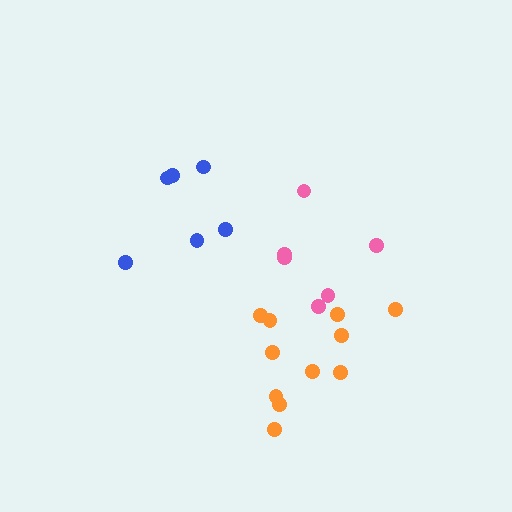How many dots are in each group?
Group 1: 6 dots, Group 2: 6 dots, Group 3: 11 dots (23 total).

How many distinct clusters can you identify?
There are 3 distinct clusters.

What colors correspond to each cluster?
The clusters are colored: pink, blue, orange.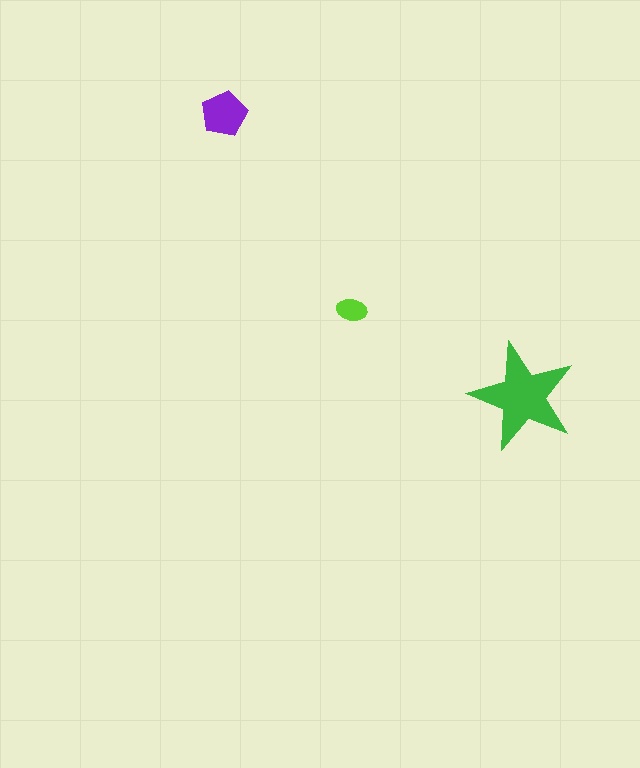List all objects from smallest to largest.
The lime ellipse, the purple pentagon, the green star.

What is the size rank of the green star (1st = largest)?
1st.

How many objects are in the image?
There are 3 objects in the image.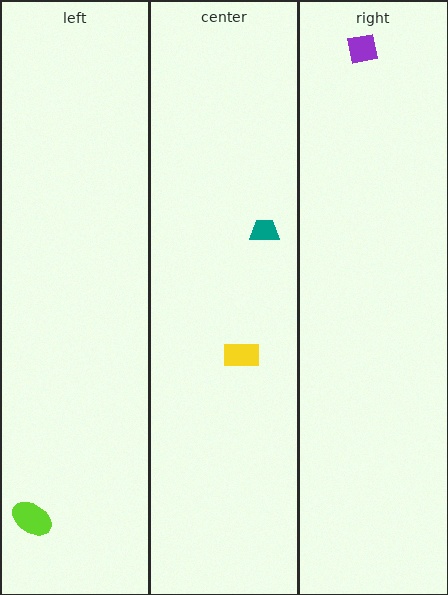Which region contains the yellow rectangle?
The center region.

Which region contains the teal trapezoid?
The center region.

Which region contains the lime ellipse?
The left region.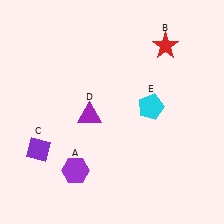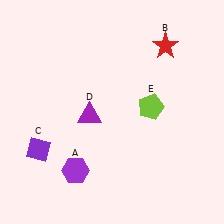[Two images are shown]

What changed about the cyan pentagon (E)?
In Image 1, E is cyan. In Image 2, it changed to lime.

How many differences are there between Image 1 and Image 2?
There is 1 difference between the two images.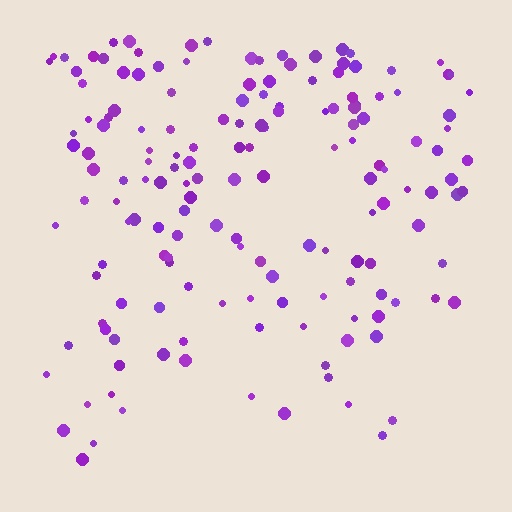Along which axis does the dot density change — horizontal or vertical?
Vertical.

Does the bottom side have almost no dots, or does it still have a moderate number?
Still a moderate number, just noticeably fewer than the top.